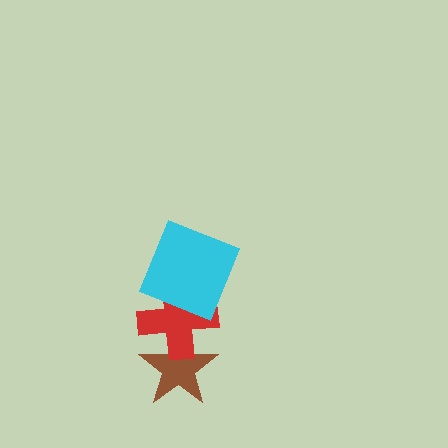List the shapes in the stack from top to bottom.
From top to bottom: the cyan square, the red cross, the brown star.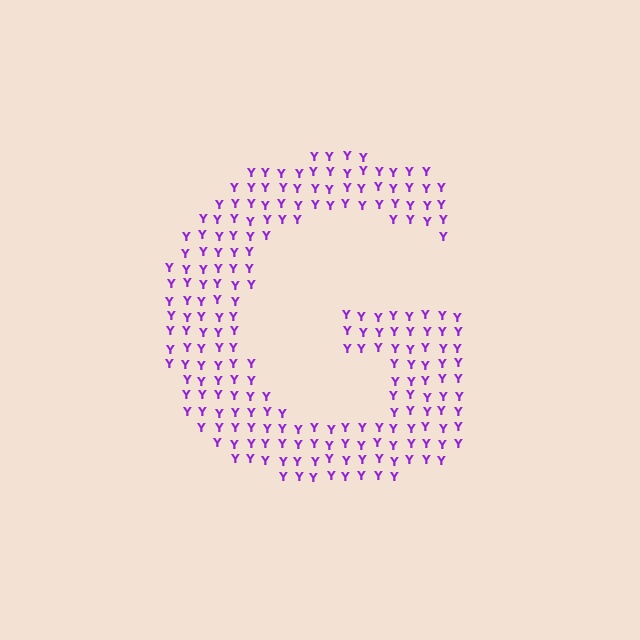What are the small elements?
The small elements are letter Y's.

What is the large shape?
The large shape is the letter G.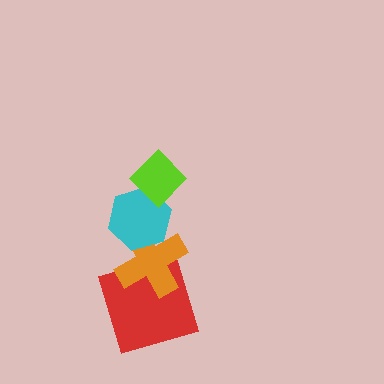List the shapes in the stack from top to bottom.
From top to bottom: the lime diamond, the cyan hexagon, the orange cross, the red square.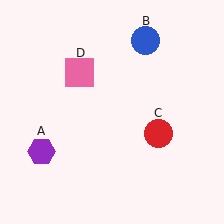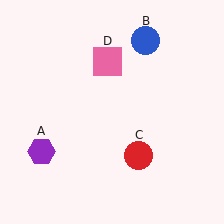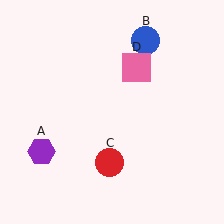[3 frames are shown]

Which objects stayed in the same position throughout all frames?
Purple hexagon (object A) and blue circle (object B) remained stationary.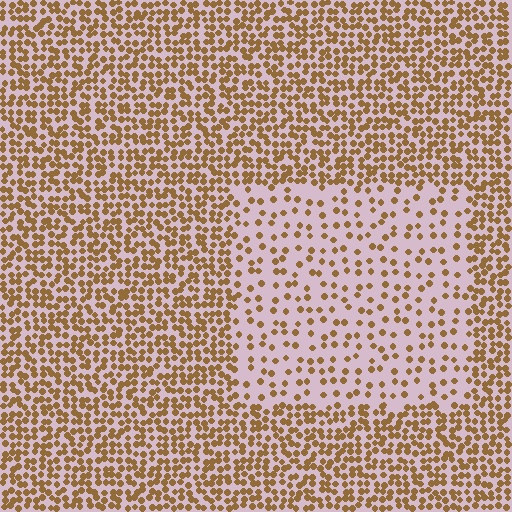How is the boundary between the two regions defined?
The boundary is defined by a change in element density (approximately 2.5x ratio). All elements are the same color, size, and shape.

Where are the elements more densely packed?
The elements are more densely packed outside the rectangle boundary.